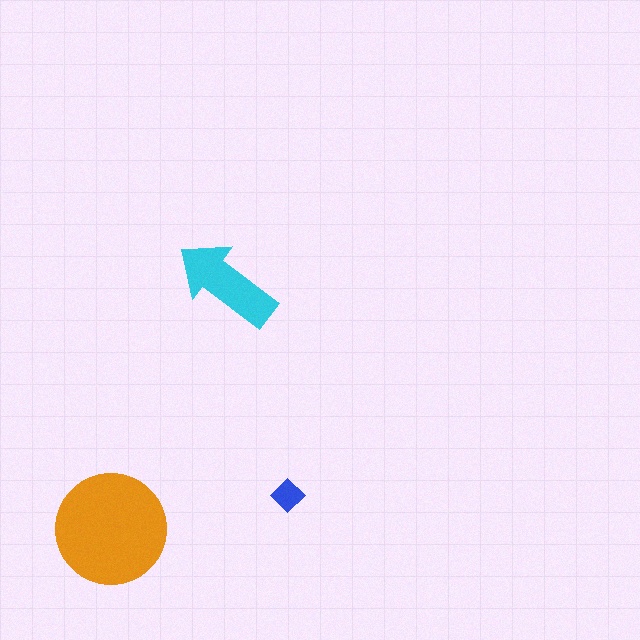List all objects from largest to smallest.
The orange circle, the cyan arrow, the blue diamond.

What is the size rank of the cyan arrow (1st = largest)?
2nd.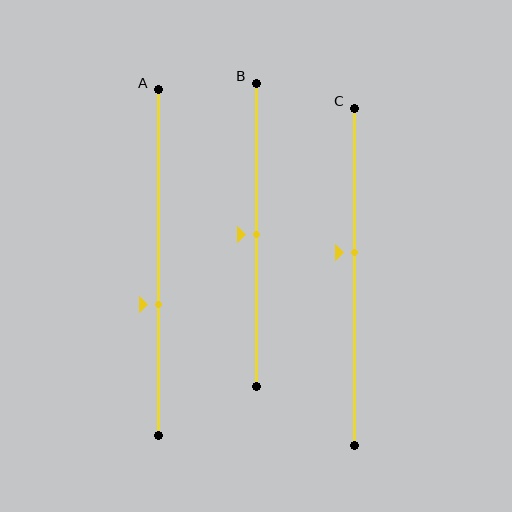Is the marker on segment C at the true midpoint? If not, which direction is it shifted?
No, the marker on segment C is shifted upward by about 7% of the segment length.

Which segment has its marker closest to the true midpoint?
Segment B has its marker closest to the true midpoint.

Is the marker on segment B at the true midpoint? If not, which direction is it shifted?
Yes, the marker on segment B is at the true midpoint.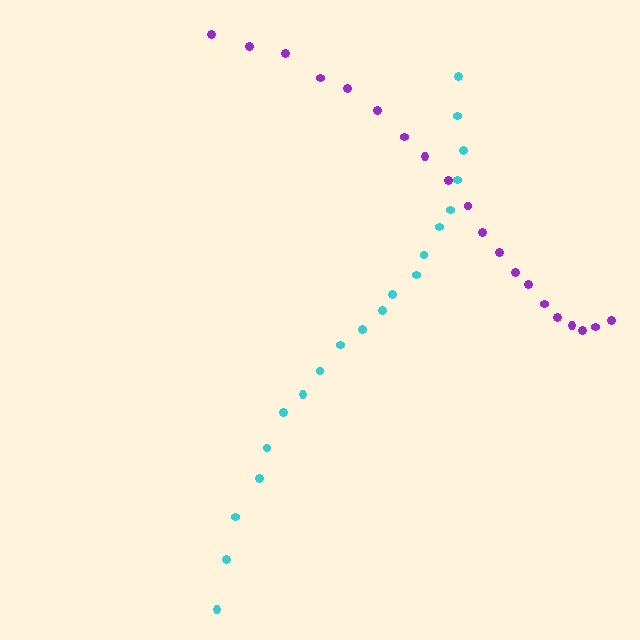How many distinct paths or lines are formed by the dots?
There are 2 distinct paths.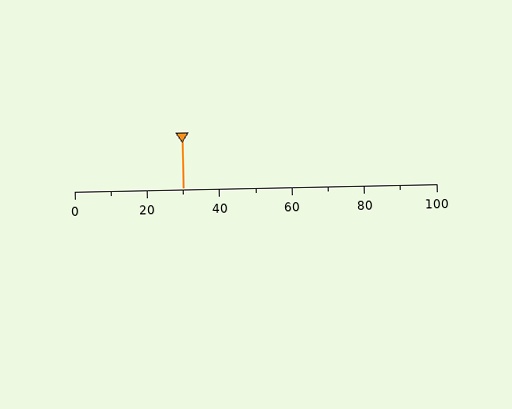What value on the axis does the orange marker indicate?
The marker indicates approximately 30.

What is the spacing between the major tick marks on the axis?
The major ticks are spaced 20 apart.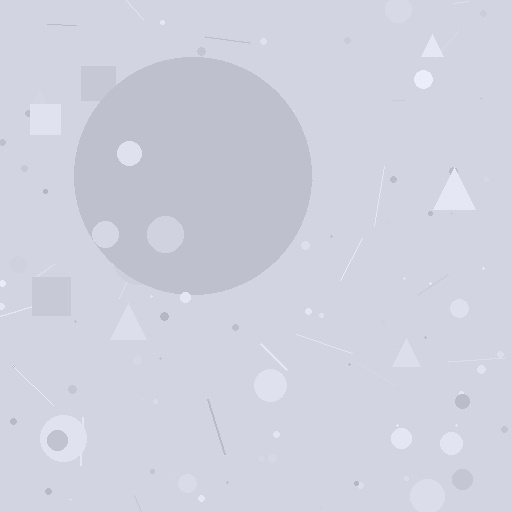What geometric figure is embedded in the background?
A circle is embedded in the background.